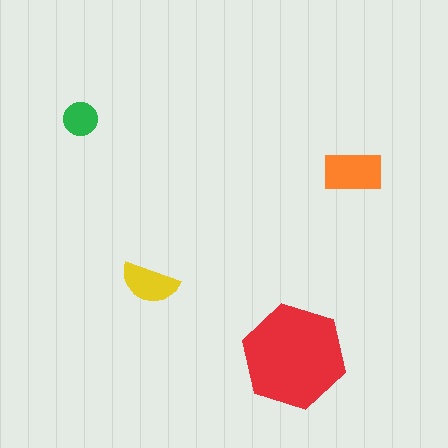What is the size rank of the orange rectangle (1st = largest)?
2nd.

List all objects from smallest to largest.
The green circle, the yellow semicircle, the orange rectangle, the red hexagon.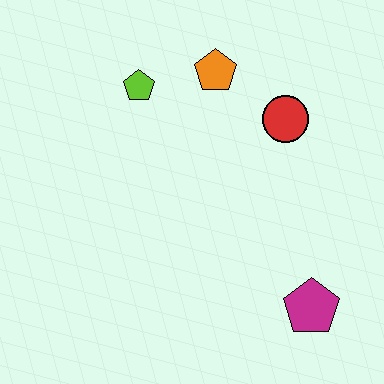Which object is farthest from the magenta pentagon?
The lime pentagon is farthest from the magenta pentagon.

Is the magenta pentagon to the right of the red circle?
Yes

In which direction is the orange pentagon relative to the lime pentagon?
The orange pentagon is to the right of the lime pentagon.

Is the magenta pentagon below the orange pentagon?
Yes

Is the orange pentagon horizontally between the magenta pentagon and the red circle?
No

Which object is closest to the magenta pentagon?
The red circle is closest to the magenta pentagon.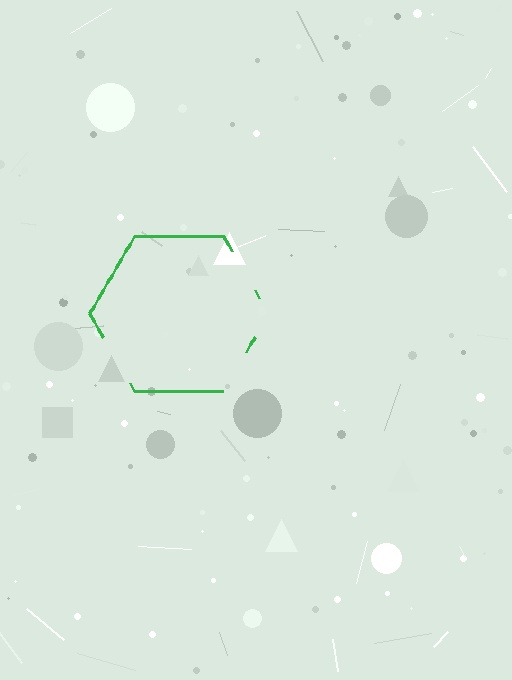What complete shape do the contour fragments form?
The contour fragments form a hexagon.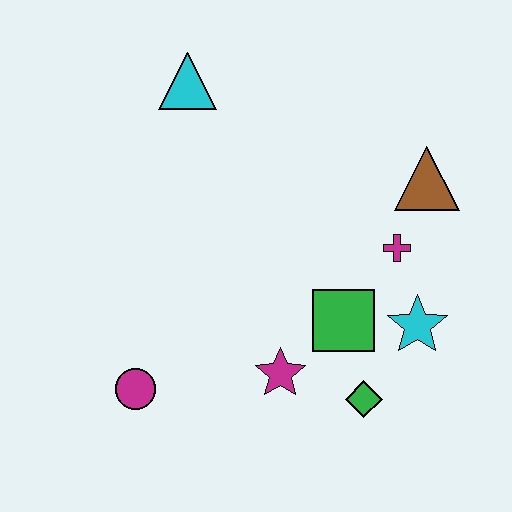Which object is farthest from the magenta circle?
The brown triangle is farthest from the magenta circle.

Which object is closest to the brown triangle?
The magenta cross is closest to the brown triangle.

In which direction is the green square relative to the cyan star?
The green square is to the left of the cyan star.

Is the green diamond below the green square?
Yes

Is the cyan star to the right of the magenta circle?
Yes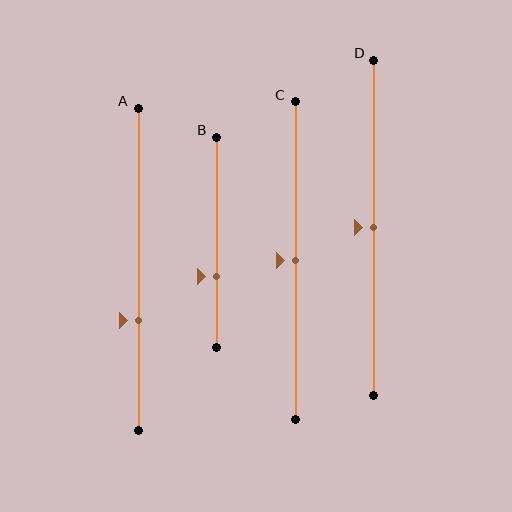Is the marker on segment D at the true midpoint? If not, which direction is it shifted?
Yes, the marker on segment D is at the true midpoint.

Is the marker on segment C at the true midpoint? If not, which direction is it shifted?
Yes, the marker on segment C is at the true midpoint.